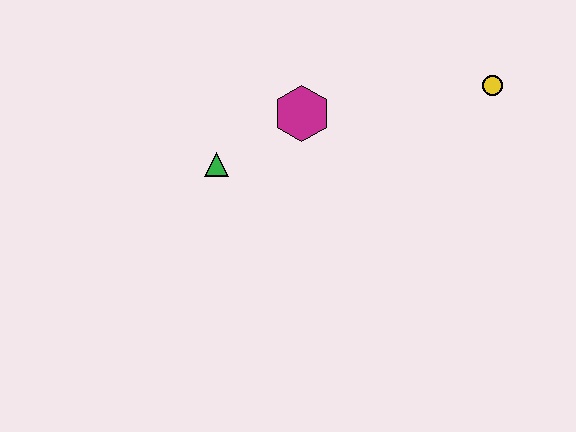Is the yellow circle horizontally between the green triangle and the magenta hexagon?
No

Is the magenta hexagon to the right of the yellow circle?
No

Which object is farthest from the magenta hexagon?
The yellow circle is farthest from the magenta hexagon.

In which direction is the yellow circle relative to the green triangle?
The yellow circle is to the right of the green triangle.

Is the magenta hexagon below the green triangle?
No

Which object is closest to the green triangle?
The magenta hexagon is closest to the green triangle.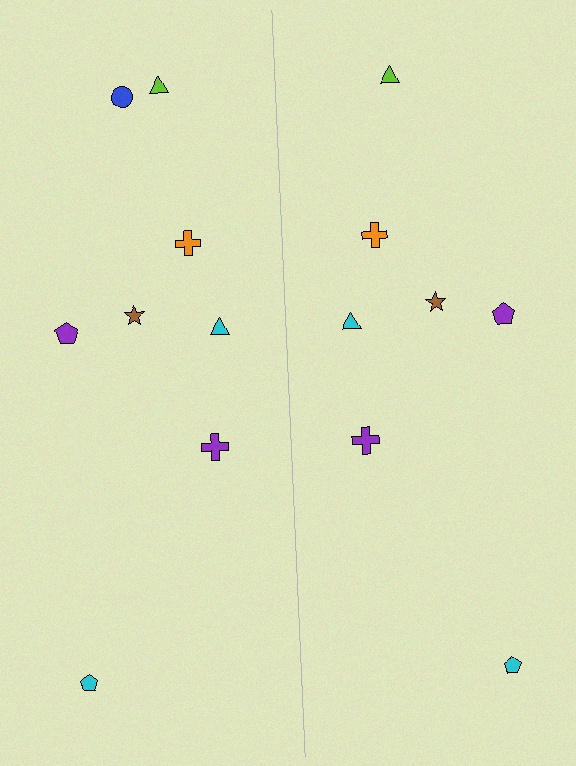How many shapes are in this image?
There are 15 shapes in this image.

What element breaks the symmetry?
A blue circle is missing from the right side.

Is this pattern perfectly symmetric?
No, the pattern is not perfectly symmetric. A blue circle is missing from the right side.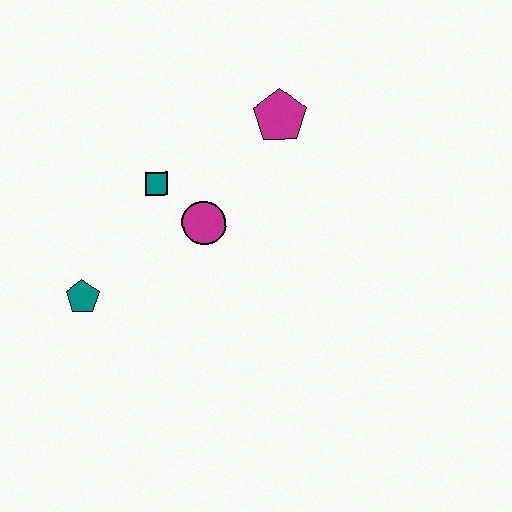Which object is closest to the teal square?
The magenta circle is closest to the teal square.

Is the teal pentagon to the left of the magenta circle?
Yes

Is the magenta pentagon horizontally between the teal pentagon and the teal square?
No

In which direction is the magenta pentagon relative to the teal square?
The magenta pentagon is to the right of the teal square.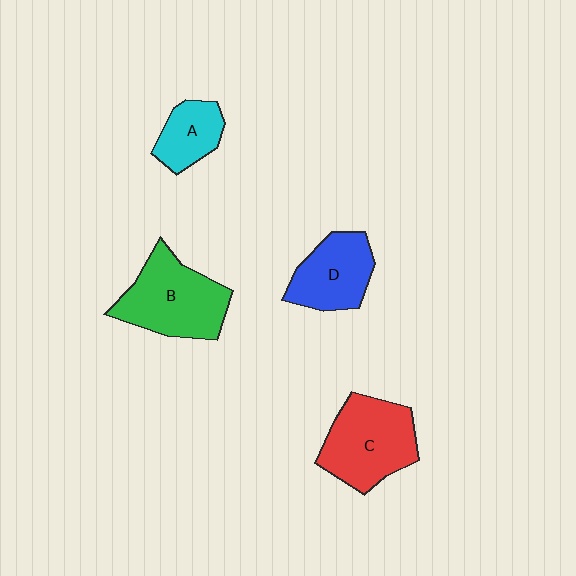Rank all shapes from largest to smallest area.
From largest to smallest: B (green), C (red), D (blue), A (cyan).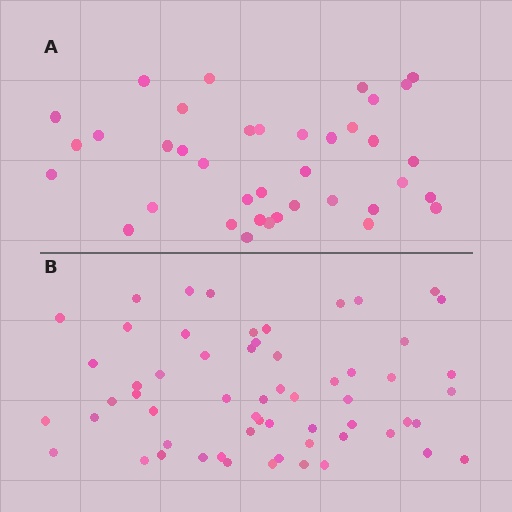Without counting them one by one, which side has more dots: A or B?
Region B (the bottom region) has more dots.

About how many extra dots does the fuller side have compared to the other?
Region B has approximately 20 more dots than region A.